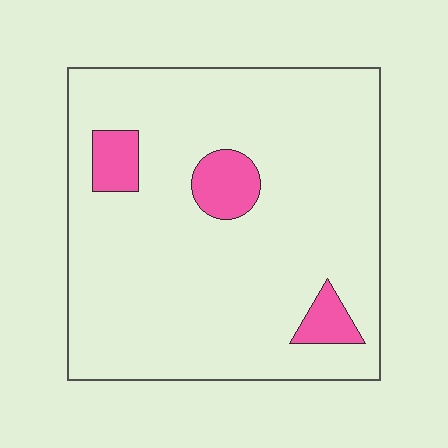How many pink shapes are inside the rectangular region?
3.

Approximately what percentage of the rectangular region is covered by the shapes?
Approximately 10%.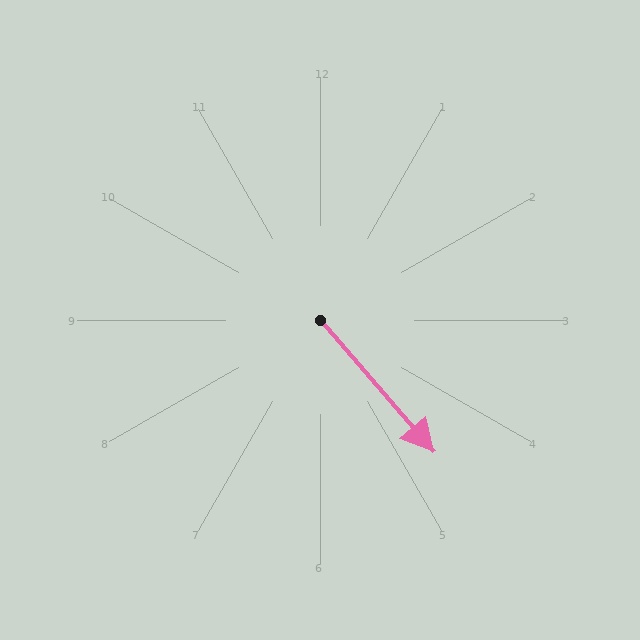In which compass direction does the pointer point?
Southeast.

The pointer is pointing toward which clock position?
Roughly 5 o'clock.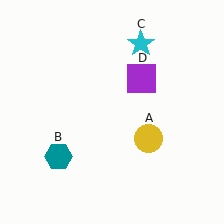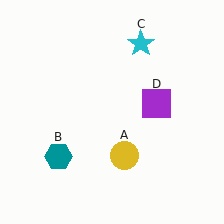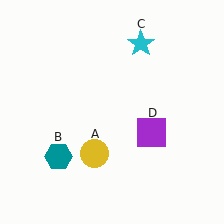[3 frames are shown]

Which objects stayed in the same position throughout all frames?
Teal hexagon (object B) and cyan star (object C) remained stationary.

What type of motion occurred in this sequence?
The yellow circle (object A), purple square (object D) rotated clockwise around the center of the scene.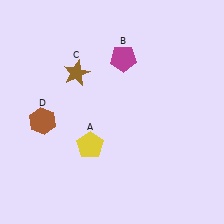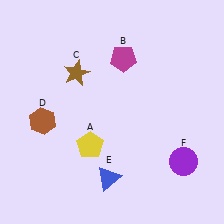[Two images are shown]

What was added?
A blue triangle (E), a purple circle (F) were added in Image 2.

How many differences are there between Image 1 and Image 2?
There are 2 differences between the two images.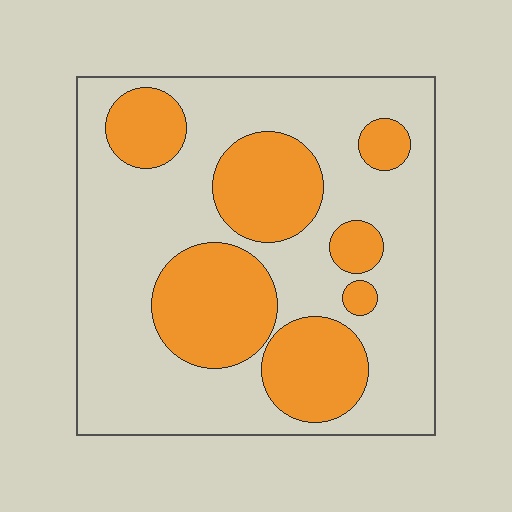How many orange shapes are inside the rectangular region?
7.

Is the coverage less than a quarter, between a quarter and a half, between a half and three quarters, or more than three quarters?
Between a quarter and a half.